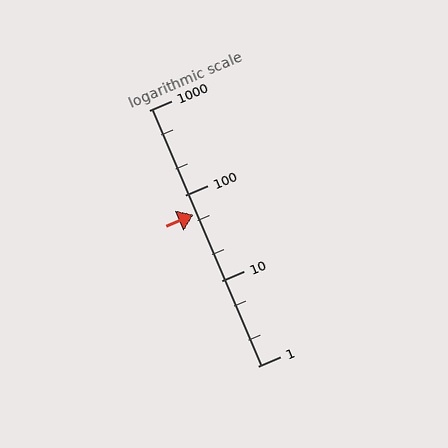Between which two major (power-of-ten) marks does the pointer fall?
The pointer is between 10 and 100.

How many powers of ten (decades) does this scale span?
The scale spans 3 decades, from 1 to 1000.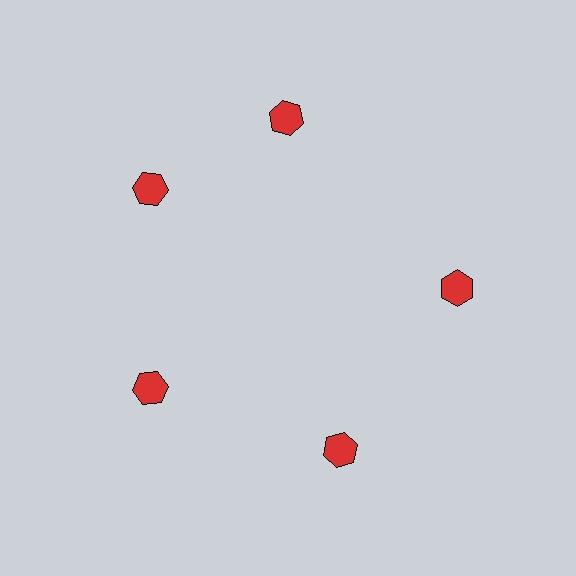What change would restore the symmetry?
The symmetry would be restored by rotating it back into even spacing with its neighbors so that all 5 hexagons sit at equal angles and equal distance from the center.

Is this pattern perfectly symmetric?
No. The 5 red hexagons are arranged in a ring, but one element near the 1 o'clock position is rotated out of alignment along the ring, breaking the 5-fold rotational symmetry.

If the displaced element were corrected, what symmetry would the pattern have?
It would have 5-fold rotational symmetry — the pattern would map onto itself every 72 degrees.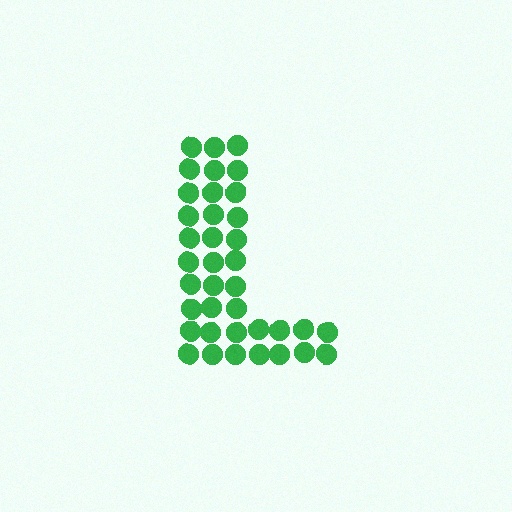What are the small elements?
The small elements are circles.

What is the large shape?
The large shape is the letter L.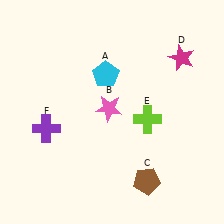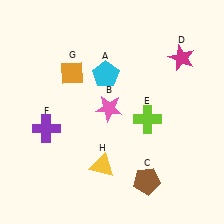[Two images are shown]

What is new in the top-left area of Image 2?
An orange diamond (G) was added in the top-left area of Image 2.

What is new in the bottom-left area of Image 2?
A yellow triangle (H) was added in the bottom-left area of Image 2.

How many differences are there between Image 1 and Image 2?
There are 2 differences between the two images.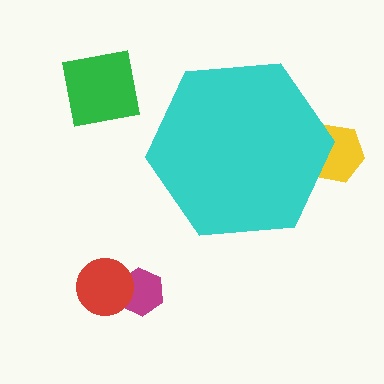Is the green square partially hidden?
No, the green square is fully visible.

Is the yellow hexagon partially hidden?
Yes, the yellow hexagon is partially hidden behind the cyan hexagon.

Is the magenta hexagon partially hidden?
No, the magenta hexagon is fully visible.